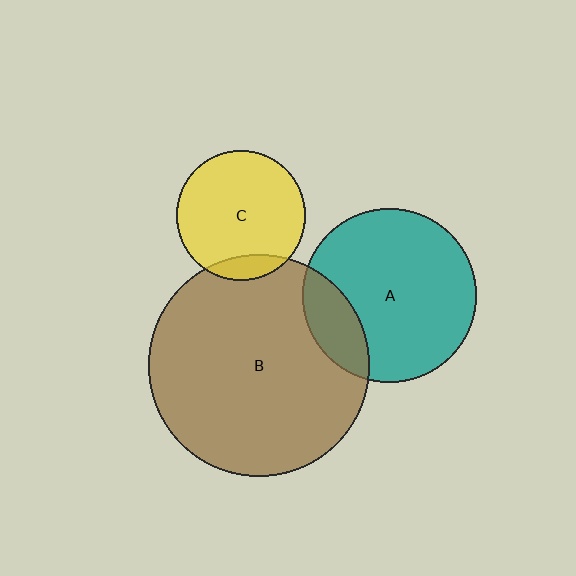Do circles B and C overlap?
Yes.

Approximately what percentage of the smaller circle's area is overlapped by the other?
Approximately 10%.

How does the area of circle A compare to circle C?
Approximately 1.8 times.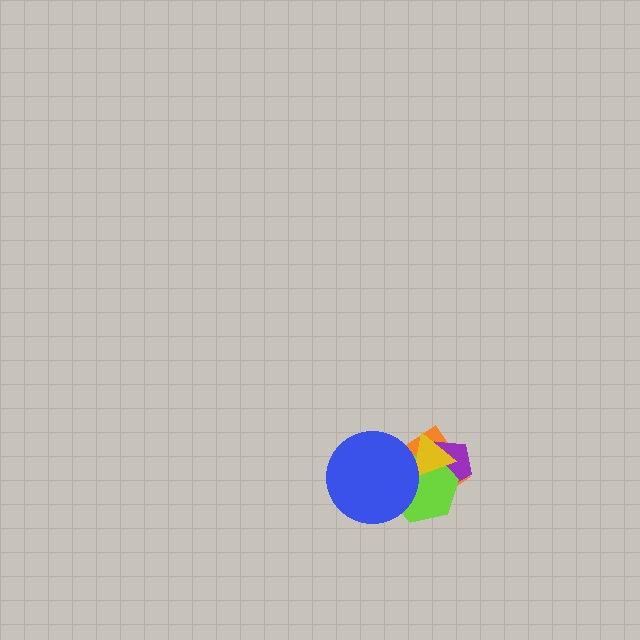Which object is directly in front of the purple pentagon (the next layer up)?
The lime hexagon is directly in front of the purple pentagon.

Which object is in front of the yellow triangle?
The blue circle is in front of the yellow triangle.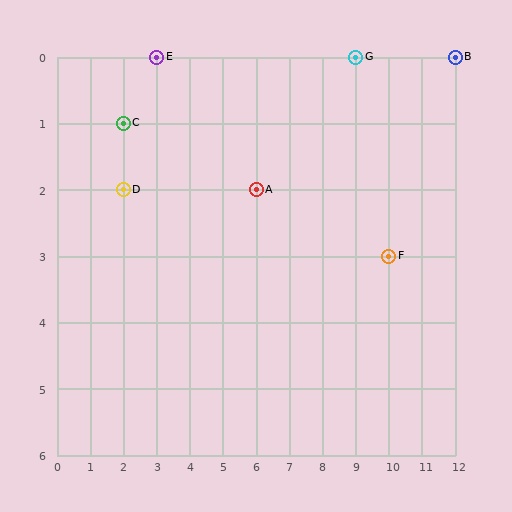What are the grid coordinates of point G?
Point G is at grid coordinates (9, 0).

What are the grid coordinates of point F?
Point F is at grid coordinates (10, 3).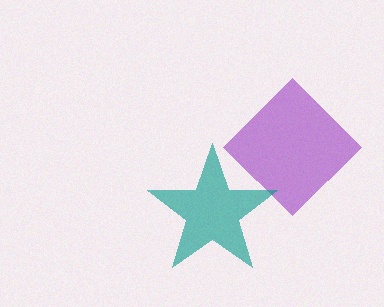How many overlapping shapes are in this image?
There are 2 overlapping shapes in the image.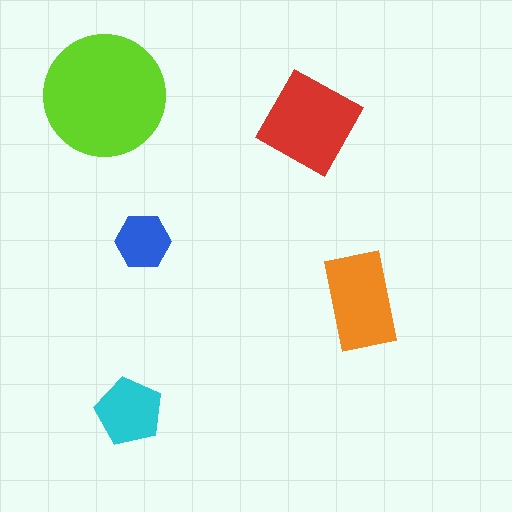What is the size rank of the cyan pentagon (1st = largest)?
4th.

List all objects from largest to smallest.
The lime circle, the red square, the orange rectangle, the cyan pentagon, the blue hexagon.